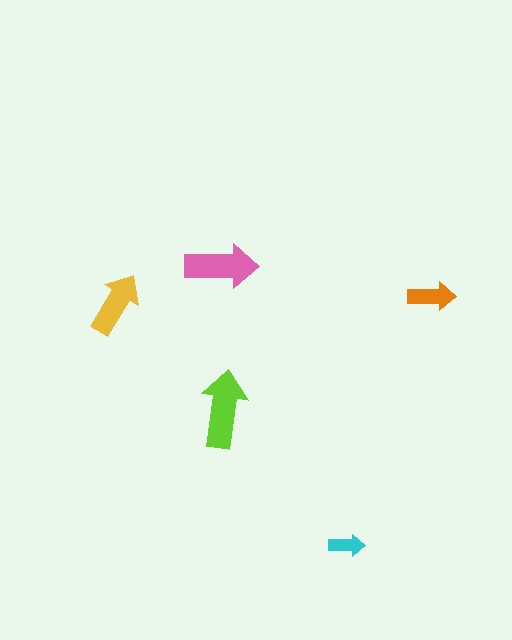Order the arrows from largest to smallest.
the lime one, the pink one, the yellow one, the orange one, the cyan one.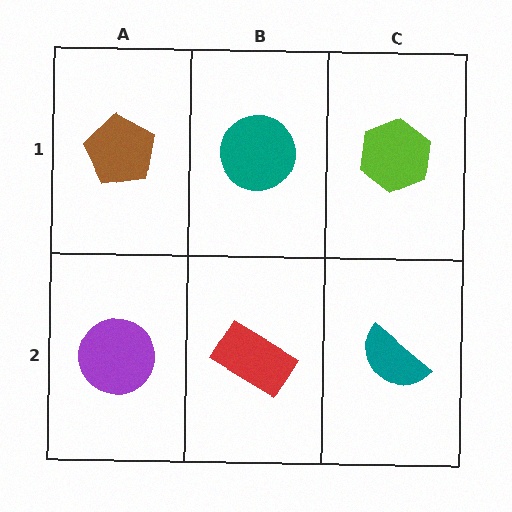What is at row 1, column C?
A lime hexagon.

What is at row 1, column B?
A teal circle.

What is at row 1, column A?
A brown pentagon.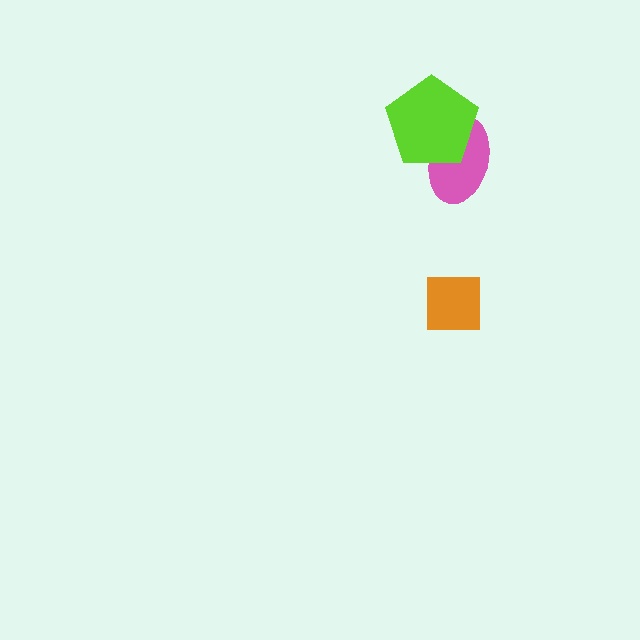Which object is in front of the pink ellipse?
The lime pentagon is in front of the pink ellipse.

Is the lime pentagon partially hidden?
No, no other shape covers it.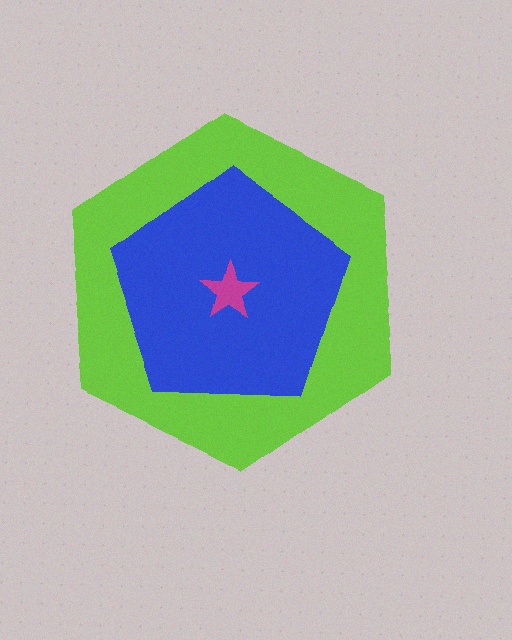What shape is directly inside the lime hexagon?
The blue pentagon.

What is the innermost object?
The magenta star.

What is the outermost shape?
The lime hexagon.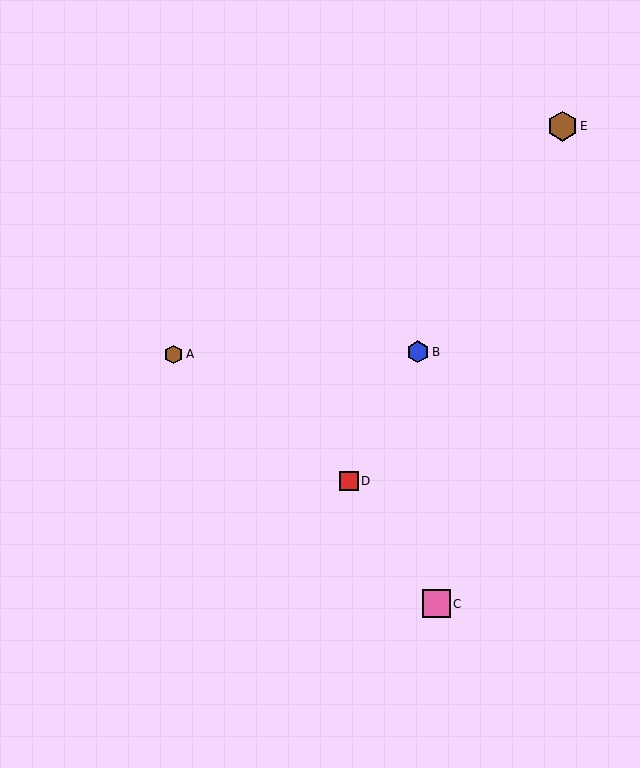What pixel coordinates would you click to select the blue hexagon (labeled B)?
Click at (418, 352) to select the blue hexagon B.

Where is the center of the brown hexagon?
The center of the brown hexagon is at (174, 354).